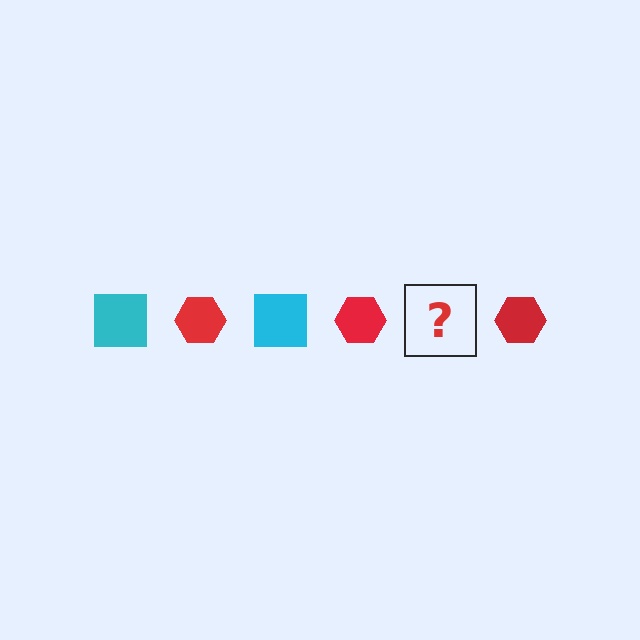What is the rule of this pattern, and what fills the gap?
The rule is that the pattern alternates between cyan square and red hexagon. The gap should be filled with a cyan square.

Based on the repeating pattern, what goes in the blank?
The blank should be a cyan square.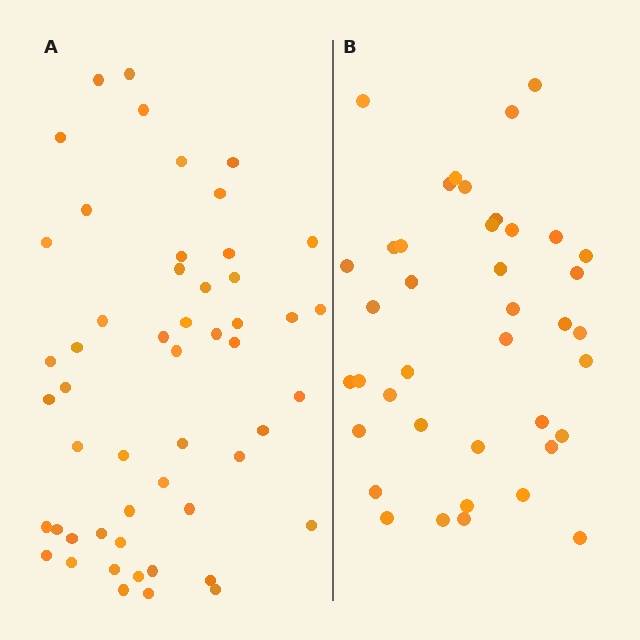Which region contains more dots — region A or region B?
Region A (the left region) has more dots.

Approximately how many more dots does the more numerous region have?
Region A has roughly 12 or so more dots than region B.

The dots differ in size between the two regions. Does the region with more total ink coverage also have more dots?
No. Region B has more total ink coverage because its dots are larger, but region A actually contains more individual dots. Total area can be misleading — the number of items is what matters here.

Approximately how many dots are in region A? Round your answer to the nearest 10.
About 50 dots. (The exact count is 52, which rounds to 50.)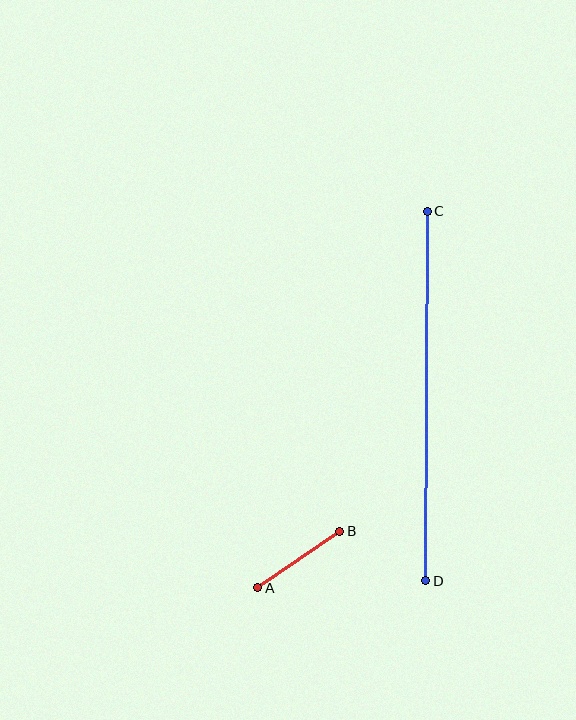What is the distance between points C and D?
The distance is approximately 369 pixels.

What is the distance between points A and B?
The distance is approximately 100 pixels.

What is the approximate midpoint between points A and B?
The midpoint is at approximately (299, 559) pixels.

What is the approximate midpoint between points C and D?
The midpoint is at approximately (427, 396) pixels.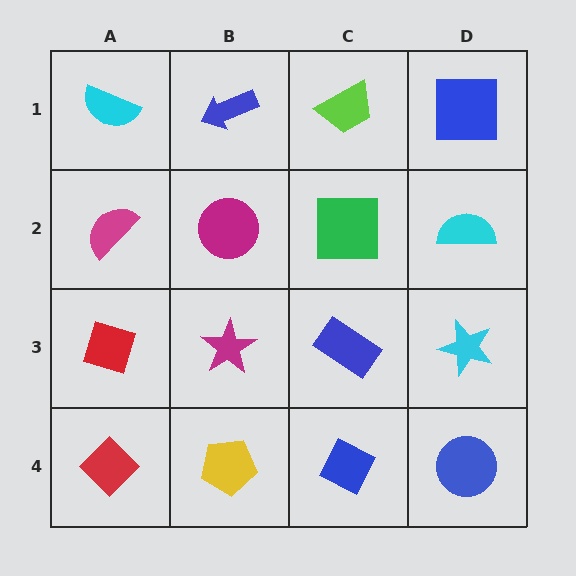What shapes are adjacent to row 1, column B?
A magenta circle (row 2, column B), a cyan semicircle (row 1, column A), a lime trapezoid (row 1, column C).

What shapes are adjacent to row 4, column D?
A cyan star (row 3, column D), a blue diamond (row 4, column C).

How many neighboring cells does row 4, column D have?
2.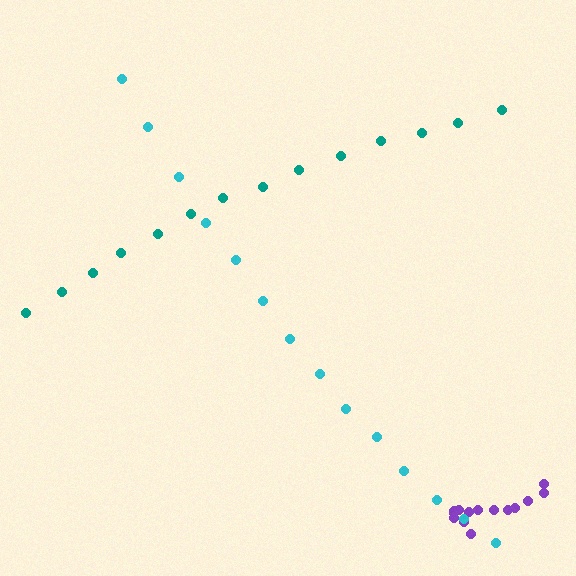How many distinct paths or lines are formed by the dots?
There are 3 distinct paths.